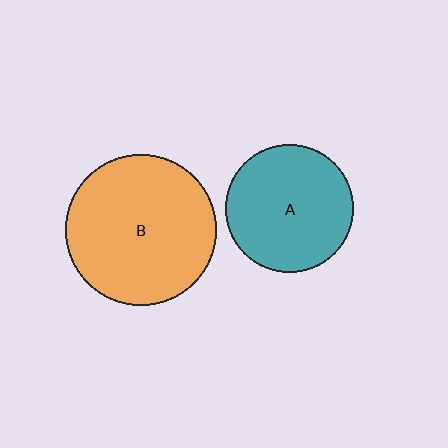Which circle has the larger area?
Circle B (orange).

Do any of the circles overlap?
No, none of the circles overlap.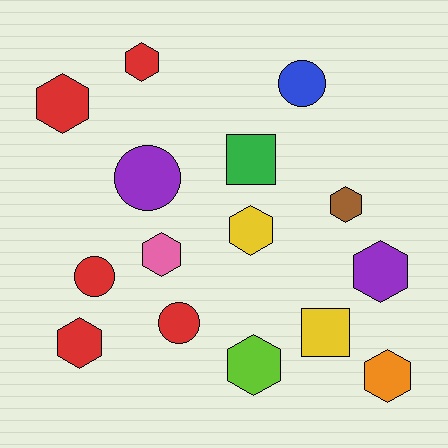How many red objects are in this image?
There are 5 red objects.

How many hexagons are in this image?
There are 9 hexagons.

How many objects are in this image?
There are 15 objects.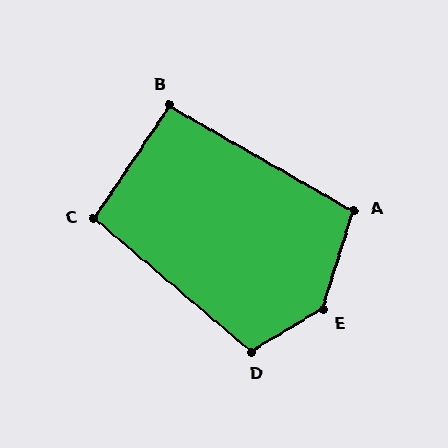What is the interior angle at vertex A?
Approximately 102 degrees (obtuse).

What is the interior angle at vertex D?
Approximately 109 degrees (obtuse).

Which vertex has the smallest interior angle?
B, at approximately 94 degrees.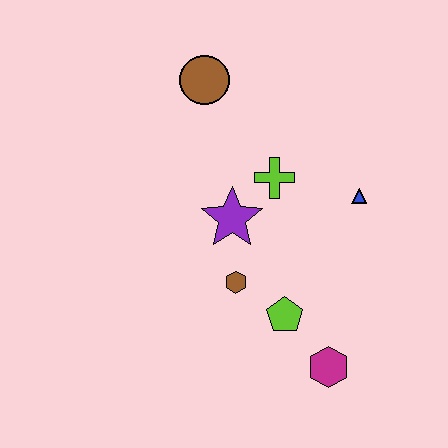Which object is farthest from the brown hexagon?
The brown circle is farthest from the brown hexagon.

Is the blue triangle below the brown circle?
Yes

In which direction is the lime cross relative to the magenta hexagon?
The lime cross is above the magenta hexagon.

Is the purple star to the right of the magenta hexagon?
No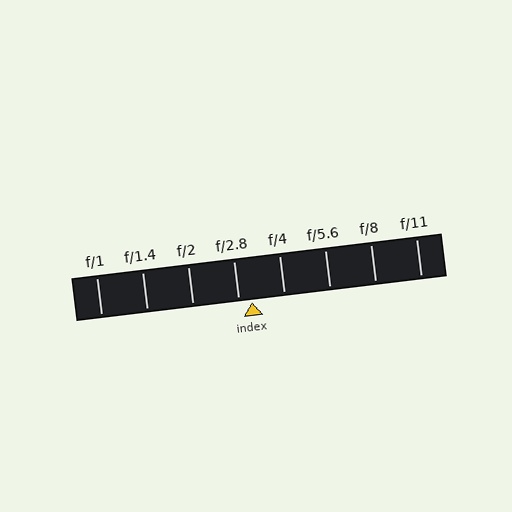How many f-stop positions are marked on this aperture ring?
There are 8 f-stop positions marked.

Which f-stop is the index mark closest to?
The index mark is closest to f/2.8.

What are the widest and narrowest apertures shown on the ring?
The widest aperture shown is f/1 and the narrowest is f/11.